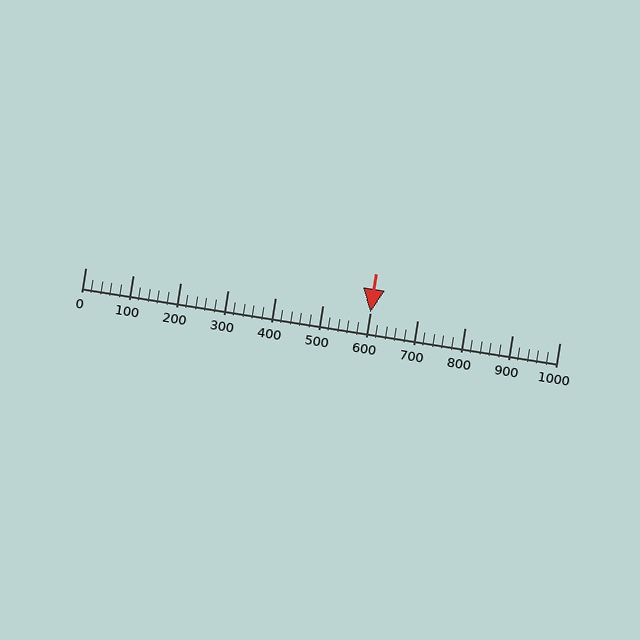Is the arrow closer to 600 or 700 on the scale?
The arrow is closer to 600.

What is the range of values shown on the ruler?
The ruler shows values from 0 to 1000.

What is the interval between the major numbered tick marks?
The major tick marks are spaced 100 units apart.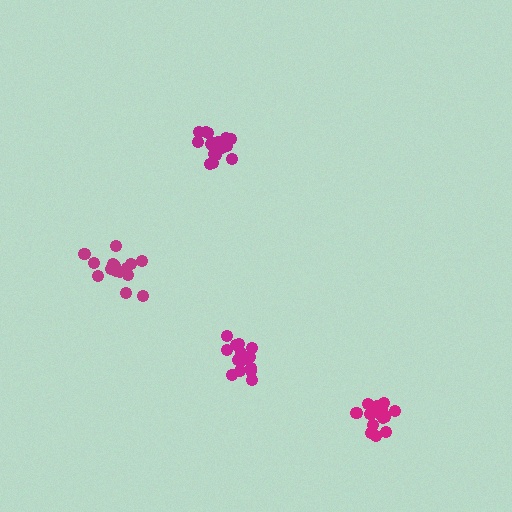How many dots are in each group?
Group 1: 18 dots, Group 2: 15 dots, Group 3: 15 dots, Group 4: 15 dots (63 total).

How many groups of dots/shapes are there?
There are 4 groups.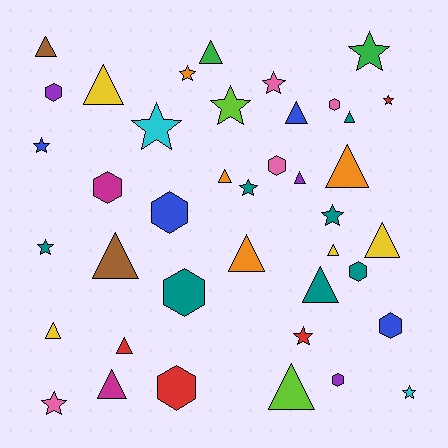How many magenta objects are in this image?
There are 2 magenta objects.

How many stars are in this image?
There are 13 stars.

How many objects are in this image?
There are 40 objects.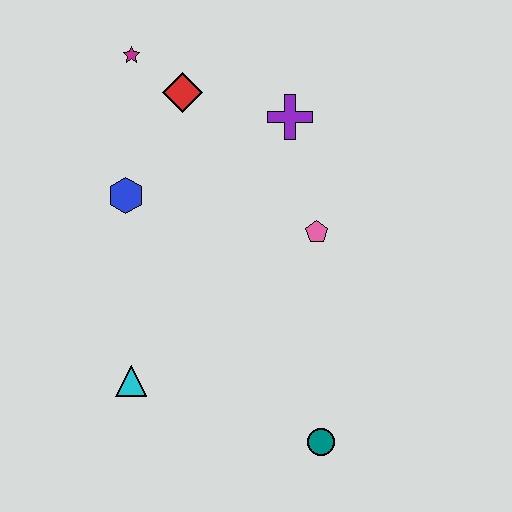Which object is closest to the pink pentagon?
The purple cross is closest to the pink pentagon.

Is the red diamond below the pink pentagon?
No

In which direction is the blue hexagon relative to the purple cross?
The blue hexagon is to the left of the purple cross.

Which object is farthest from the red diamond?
The teal circle is farthest from the red diamond.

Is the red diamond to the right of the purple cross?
No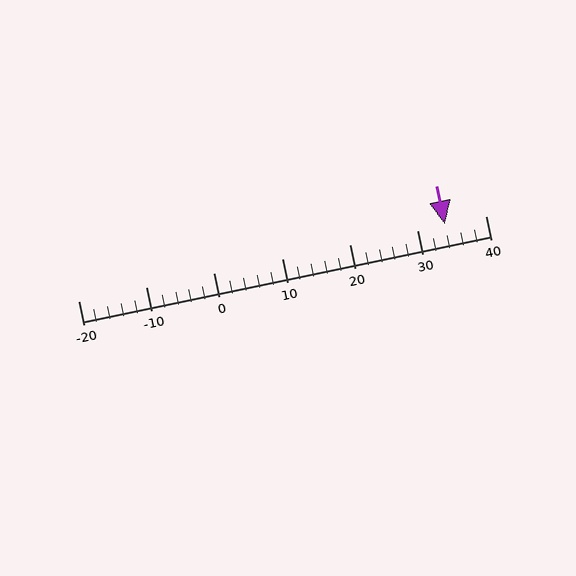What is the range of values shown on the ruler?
The ruler shows values from -20 to 40.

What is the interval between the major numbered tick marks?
The major tick marks are spaced 10 units apart.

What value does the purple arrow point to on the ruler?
The purple arrow points to approximately 34.